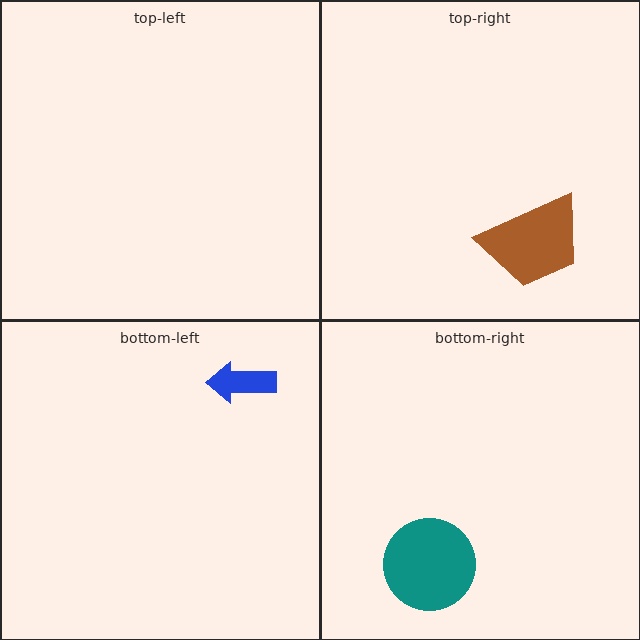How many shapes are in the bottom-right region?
1.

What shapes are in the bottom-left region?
The blue arrow.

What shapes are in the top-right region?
The brown trapezoid.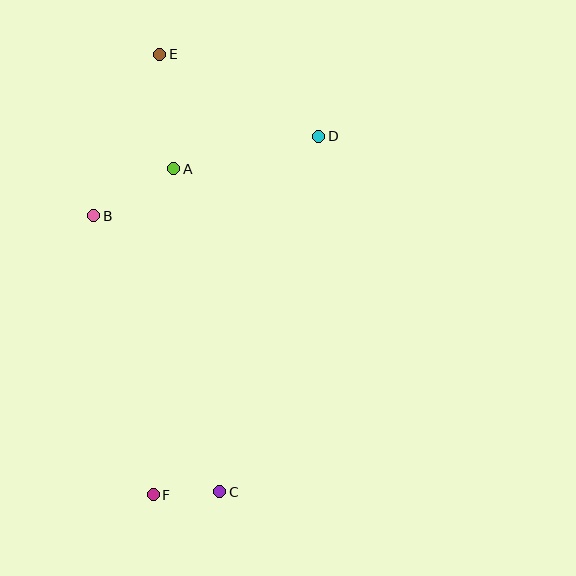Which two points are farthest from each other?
Points C and E are farthest from each other.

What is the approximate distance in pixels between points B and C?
The distance between B and C is approximately 303 pixels.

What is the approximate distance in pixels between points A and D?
The distance between A and D is approximately 149 pixels.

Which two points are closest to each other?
Points C and F are closest to each other.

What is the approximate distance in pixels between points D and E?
The distance between D and E is approximately 179 pixels.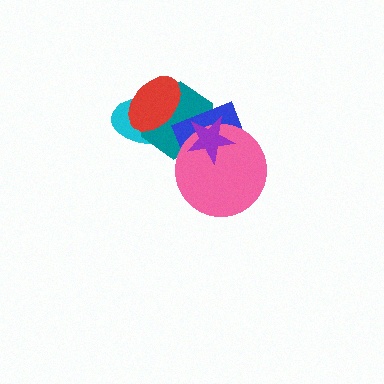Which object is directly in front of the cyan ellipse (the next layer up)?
The teal hexagon is directly in front of the cyan ellipse.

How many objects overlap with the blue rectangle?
3 objects overlap with the blue rectangle.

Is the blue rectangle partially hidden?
Yes, it is partially covered by another shape.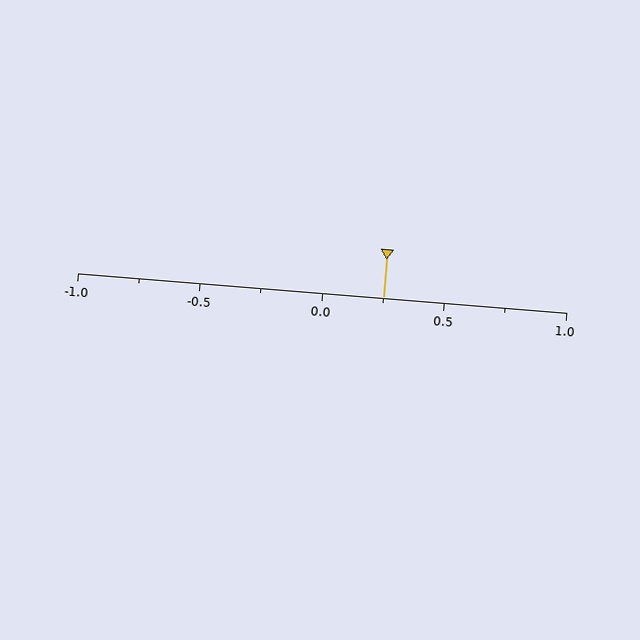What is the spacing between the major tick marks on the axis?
The major ticks are spaced 0.5 apart.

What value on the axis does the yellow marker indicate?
The marker indicates approximately 0.25.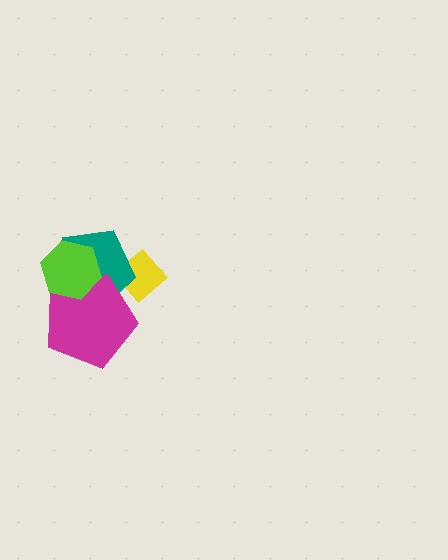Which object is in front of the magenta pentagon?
The lime hexagon is in front of the magenta pentagon.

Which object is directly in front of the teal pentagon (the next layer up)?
The magenta pentagon is directly in front of the teal pentagon.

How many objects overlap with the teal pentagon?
3 objects overlap with the teal pentagon.